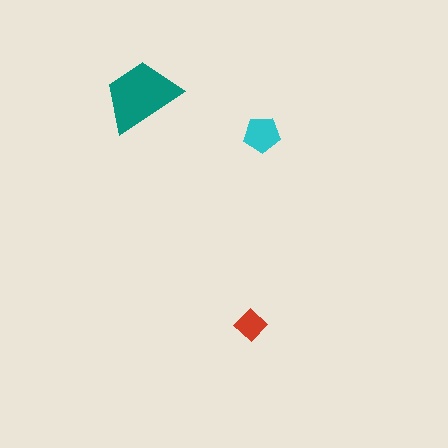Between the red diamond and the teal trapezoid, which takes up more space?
The teal trapezoid.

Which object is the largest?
The teal trapezoid.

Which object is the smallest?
The red diamond.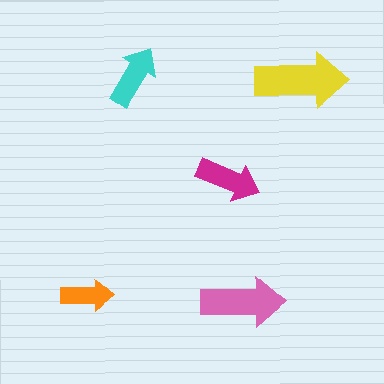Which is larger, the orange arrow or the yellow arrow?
The yellow one.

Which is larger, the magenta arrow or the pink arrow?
The pink one.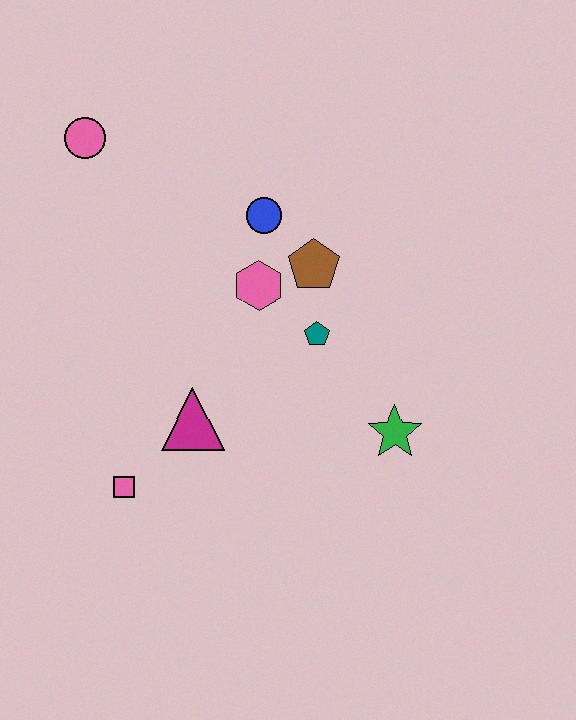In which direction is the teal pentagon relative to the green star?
The teal pentagon is above the green star.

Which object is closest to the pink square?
The magenta triangle is closest to the pink square.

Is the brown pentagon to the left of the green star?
Yes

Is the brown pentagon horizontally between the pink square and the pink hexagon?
No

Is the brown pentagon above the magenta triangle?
Yes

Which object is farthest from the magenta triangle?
The pink circle is farthest from the magenta triangle.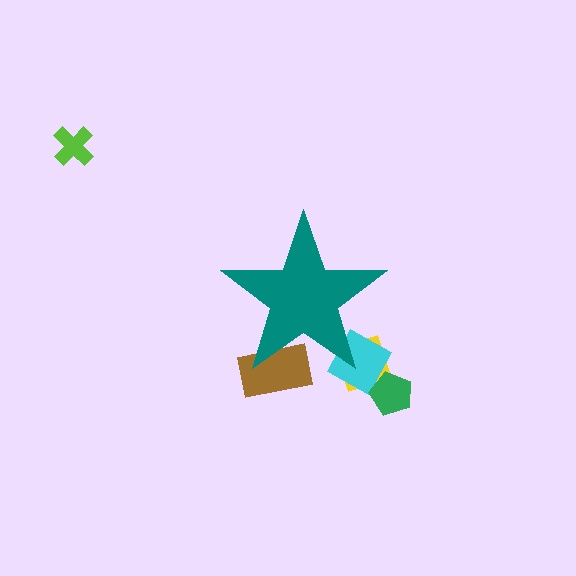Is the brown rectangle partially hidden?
Yes, the brown rectangle is partially hidden behind the teal star.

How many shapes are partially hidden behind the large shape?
3 shapes are partially hidden.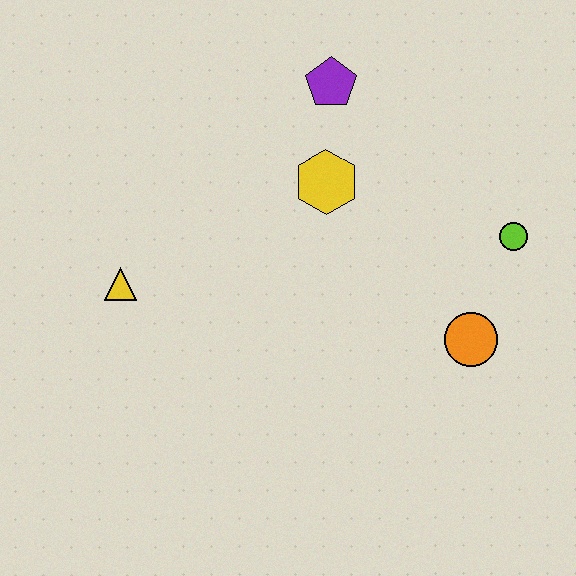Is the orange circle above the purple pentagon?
No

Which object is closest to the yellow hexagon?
The purple pentagon is closest to the yellow hexagon.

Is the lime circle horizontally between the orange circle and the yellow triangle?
No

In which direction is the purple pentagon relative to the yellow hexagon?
The purple pentagon is above the yellow hexagon.